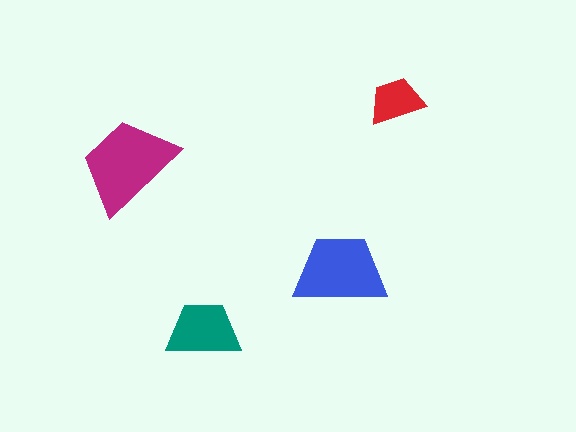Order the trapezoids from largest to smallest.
the magenta one, the blue one, the teal one, the red one.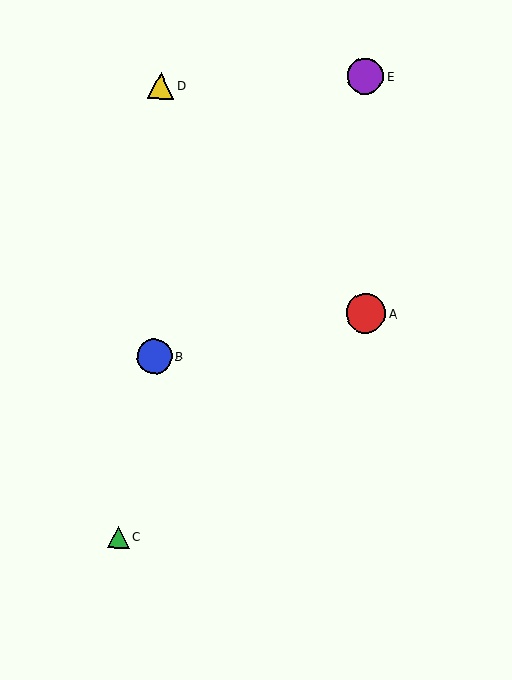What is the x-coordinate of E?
Object E is at x≈365.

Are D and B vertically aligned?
Yes, both are at x≈161.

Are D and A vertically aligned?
No, D is at x≈161 and A is at x≈366.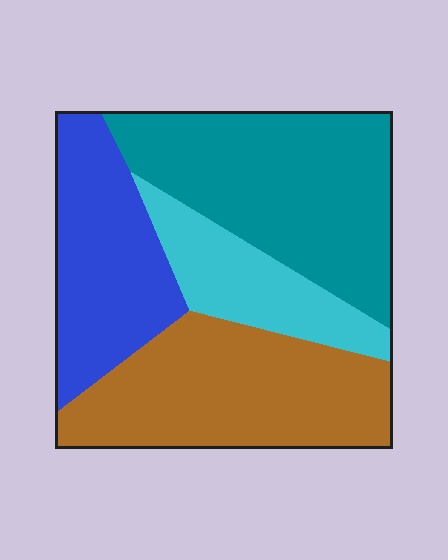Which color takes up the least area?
Cyan, at roughly 15%.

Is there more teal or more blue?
Teal.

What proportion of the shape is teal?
Teal covers 33% of the shape.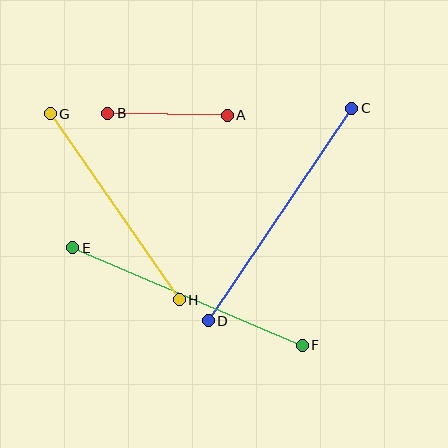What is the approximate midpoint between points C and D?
The midpoint is at approximately (280, 215) pixels.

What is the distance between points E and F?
The distance is approximately 249 pixels.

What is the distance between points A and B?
The distance is approximately 120 pixels.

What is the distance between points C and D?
The distance is approximately 257 pixels.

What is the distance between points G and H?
The distance is approximately 227 pixels.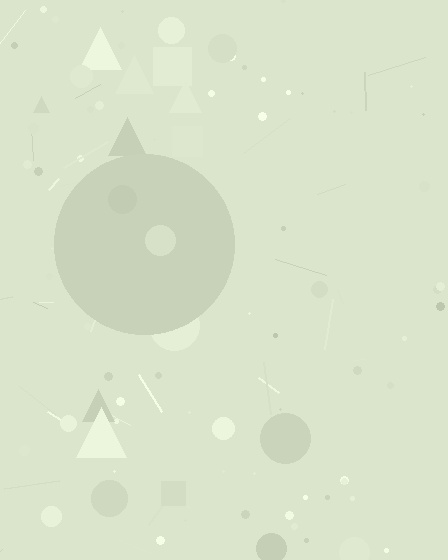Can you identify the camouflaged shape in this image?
The camouflaged shape is a circle.